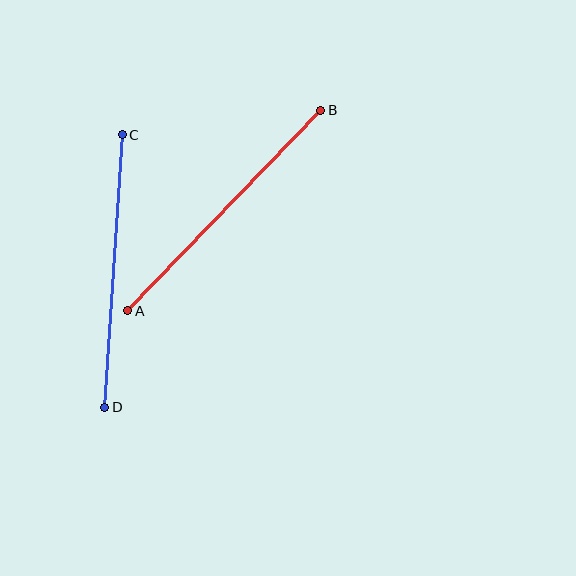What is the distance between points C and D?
The distance is approximately 273 pixels.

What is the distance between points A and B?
The distance is approximately 278 pixels.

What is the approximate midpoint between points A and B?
The midpoint is at approximately (224, 211) pixels.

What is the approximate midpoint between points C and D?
The midpoint is at approximately (113, 271) pixels.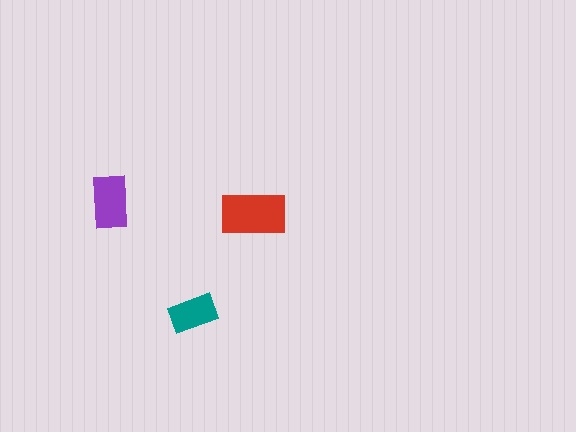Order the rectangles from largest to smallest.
the red one, the purple one, the teal one.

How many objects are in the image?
There are 3 objects in the image.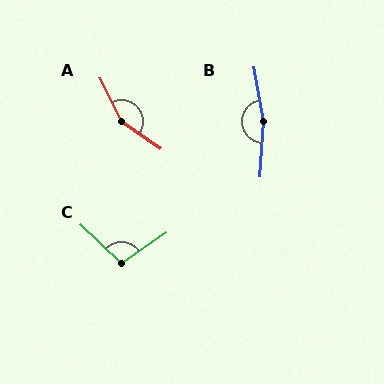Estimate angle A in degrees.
Approximately 150 degrees.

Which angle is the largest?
B, at approximately 167 degrees.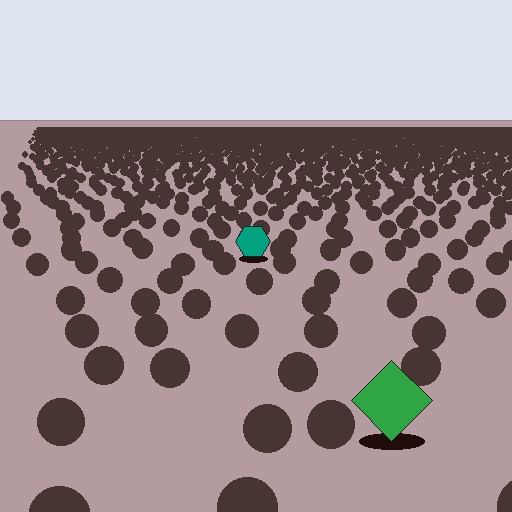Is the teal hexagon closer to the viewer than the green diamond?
No. The green diamond is closer — you can tell from the texture gradient: the ground texture is coarser near it.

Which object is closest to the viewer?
The green diamond is closest. The texture marks near it are larger and more spread out.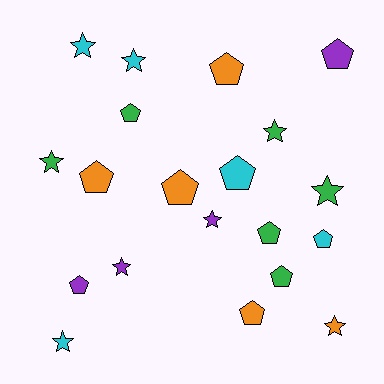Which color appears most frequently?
Green, with 6 objects.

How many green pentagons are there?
There are 3 green pentagons.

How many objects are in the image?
There are 20 objects.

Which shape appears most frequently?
Pentagon, with 11 objects.